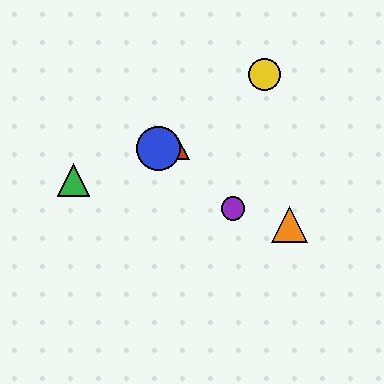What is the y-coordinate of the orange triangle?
The orange triangle is at y≈224.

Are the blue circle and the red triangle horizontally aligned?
Yes, both are at y≈148.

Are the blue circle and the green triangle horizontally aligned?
No, the blue circle is at y≈148 and the green triangle is at y≈180.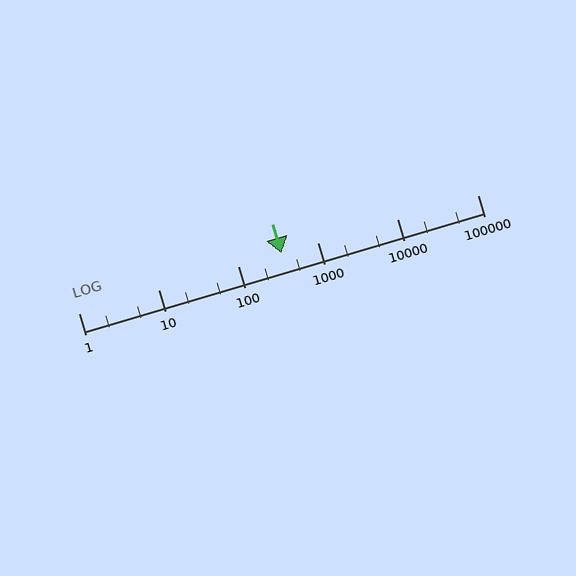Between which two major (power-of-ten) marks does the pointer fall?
The pointer is between 100 and 1000.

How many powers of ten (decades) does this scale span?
The scale spans 5 decades, from 1 to 100000.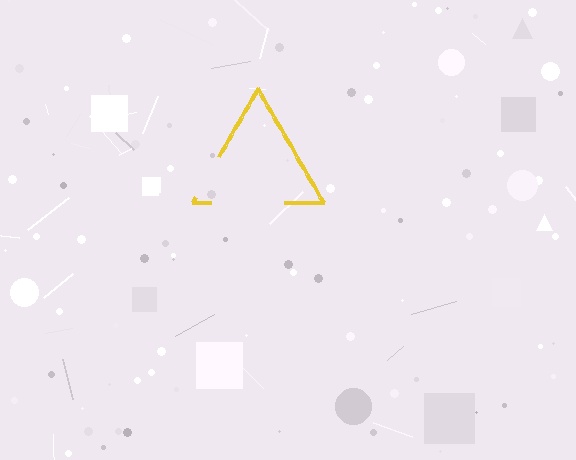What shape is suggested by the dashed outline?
The dashed outline suggests a triangle.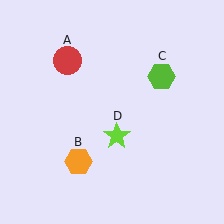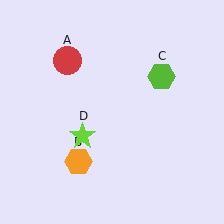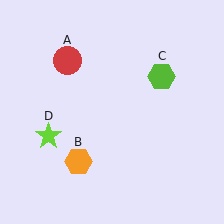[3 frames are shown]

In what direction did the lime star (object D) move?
The lime star (object D) moved left.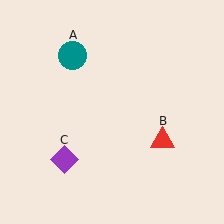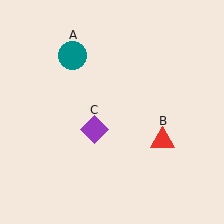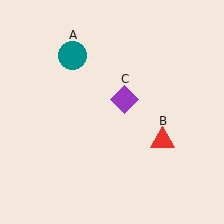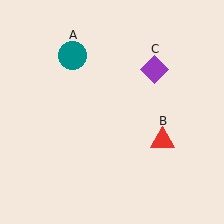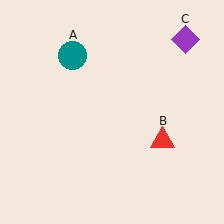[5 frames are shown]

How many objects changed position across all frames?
1 object changed position: purple diamond (object C).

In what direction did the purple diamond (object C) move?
The purple diamond (object C) moved up and to the right.